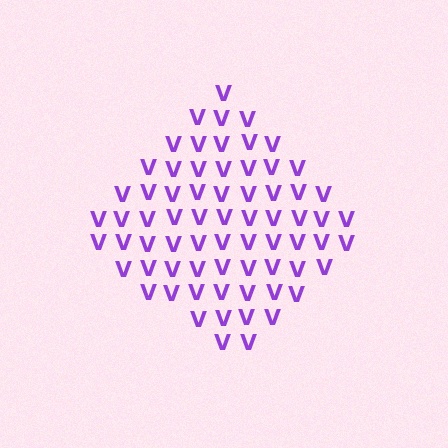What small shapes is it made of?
It is made of small letter V's.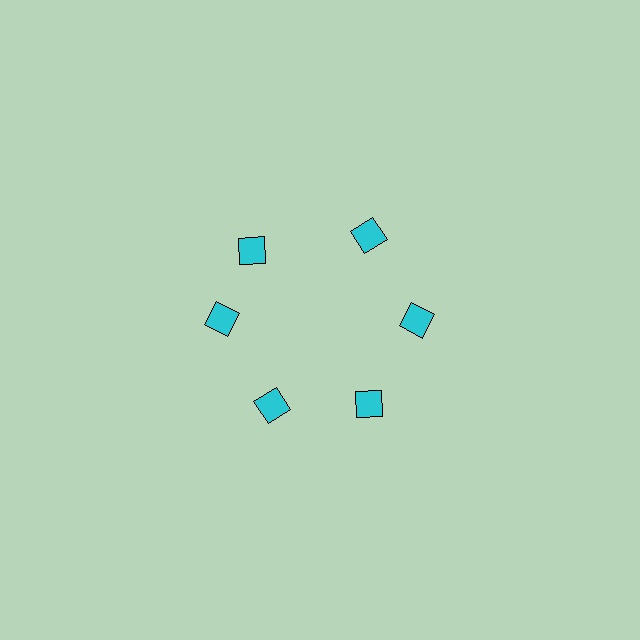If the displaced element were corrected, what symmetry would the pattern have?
It would have 6-fold rotational symmetry — the pattern would map onto itself every 60 degrees.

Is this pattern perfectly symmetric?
No. The 6 cyan squares are arranged in a ring, but one element near the 11 o'clock position is rotated out of alignment along the ring, breaking the 6-fold rotational symmetry.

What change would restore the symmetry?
The symmetry would be restored by rotating it back into even spacing with its neighbors so that all 6 squares sit at equal angles and equal distance from the center.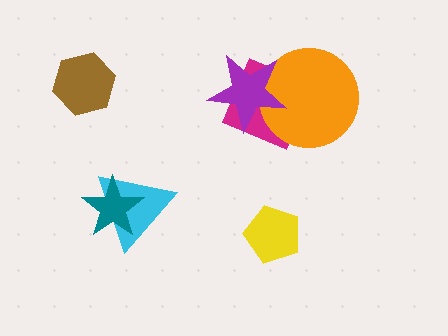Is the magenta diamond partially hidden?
Yes, it is partially covered by another shape.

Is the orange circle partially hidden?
Yes, it is partially covered by another shape.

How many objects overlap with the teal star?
1 object overlaps with the teal star.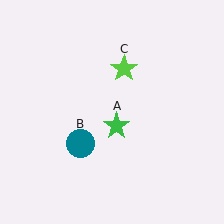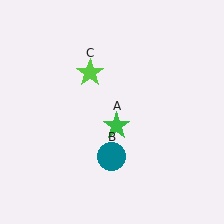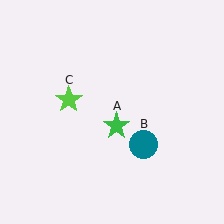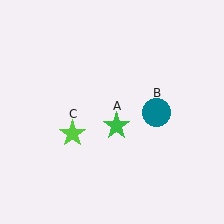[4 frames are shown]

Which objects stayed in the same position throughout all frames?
Green star (object A) remained stationary.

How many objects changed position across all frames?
2 objects changed position: teal circle (object B), lime star (object C).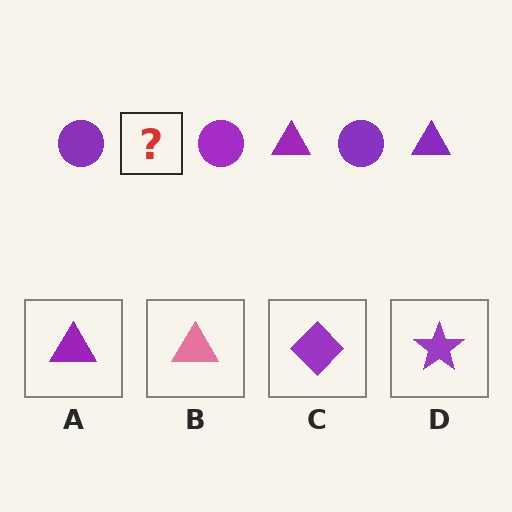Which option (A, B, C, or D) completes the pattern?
A.